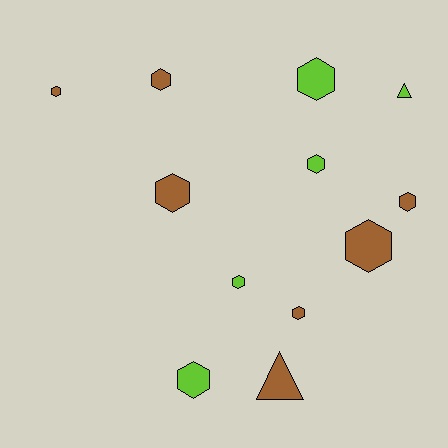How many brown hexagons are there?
There are 6 brown hexagons.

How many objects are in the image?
There are 12 objects.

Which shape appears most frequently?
Hexagon, with 10 objects.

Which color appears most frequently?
Brown, with 7 objects.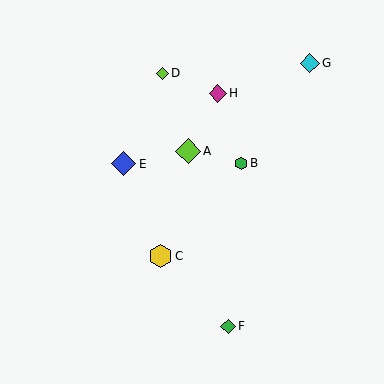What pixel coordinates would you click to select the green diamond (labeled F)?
Click at (228, 326) to select the green diamond F.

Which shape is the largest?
The lime diamond (labeled A) is the largest.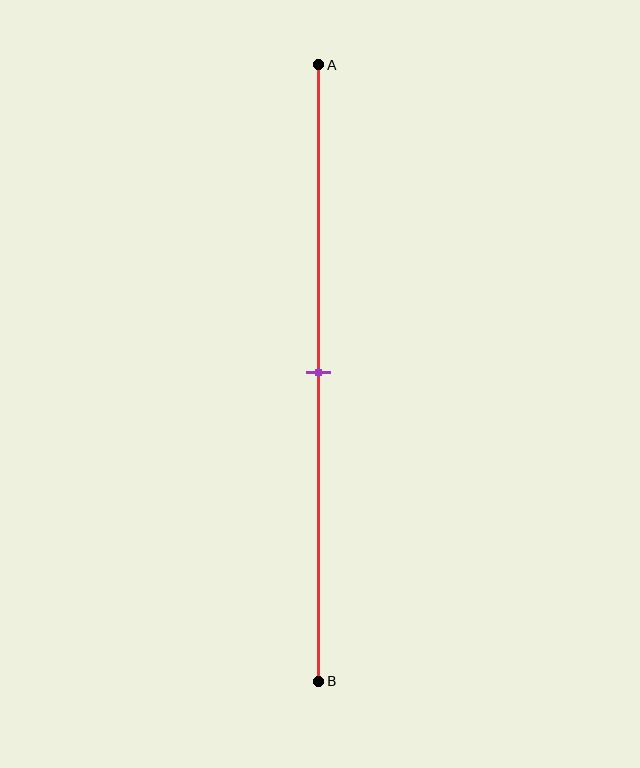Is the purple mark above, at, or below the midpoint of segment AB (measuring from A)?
The purple mark is approximately at the midpoint of segment AB.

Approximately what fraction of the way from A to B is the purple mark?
The purple mark is approximately 50% of the way from A to B.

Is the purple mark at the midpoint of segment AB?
Yes, the mark is approximately at the midpoint.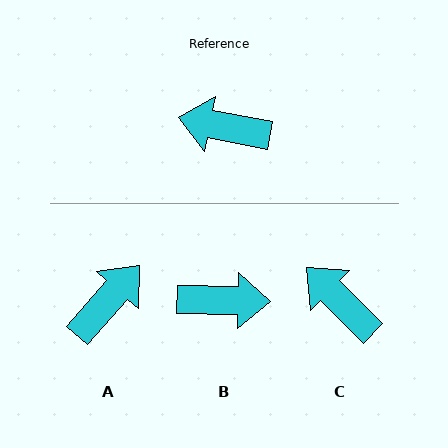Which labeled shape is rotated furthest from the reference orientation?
B, about 171 degrees away.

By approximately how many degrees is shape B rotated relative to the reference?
Approximately 171 degrees clockwise.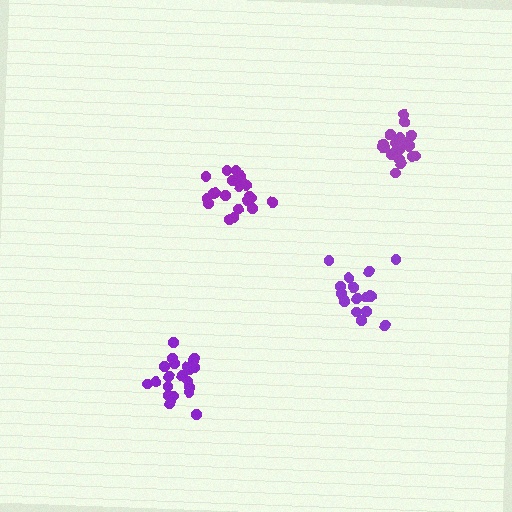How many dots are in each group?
Group 1: 21 dots, Group 2: 21 dots, Group 3: 16 dots, Group 4: 21 dots (79 total).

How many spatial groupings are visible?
There are 4 spatial groupings.